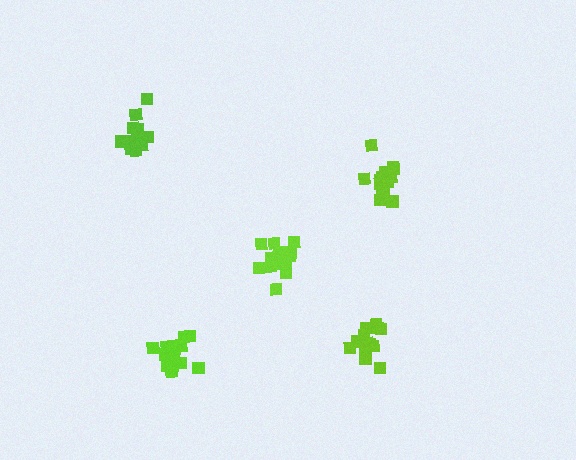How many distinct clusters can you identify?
There are 5 distinct clusters.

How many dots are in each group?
Group 1: 14 dots, Group 2: 19 dots, Group 3: 13 dots, Group 4: 15 dots, Group 5: 18 dots (79 total).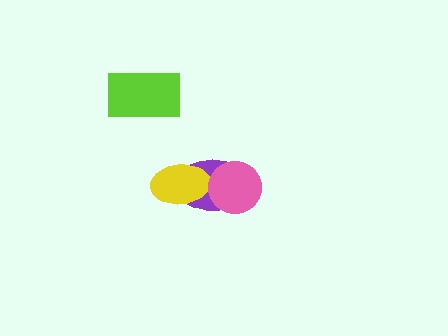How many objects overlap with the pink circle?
1 object overlaps with the pink circle.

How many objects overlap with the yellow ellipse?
1 object overlaps with the yellow ellipse.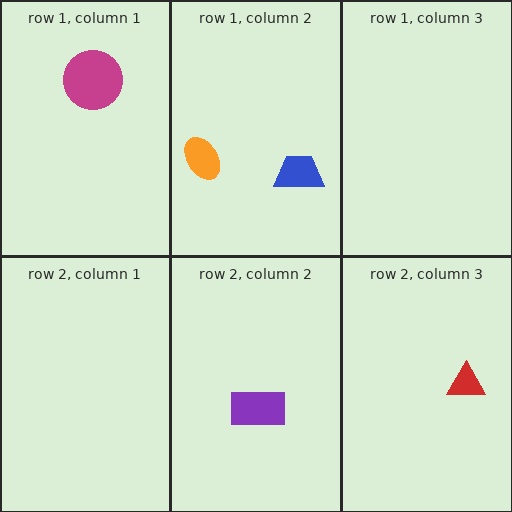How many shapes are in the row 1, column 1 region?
1.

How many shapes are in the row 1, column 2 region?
2.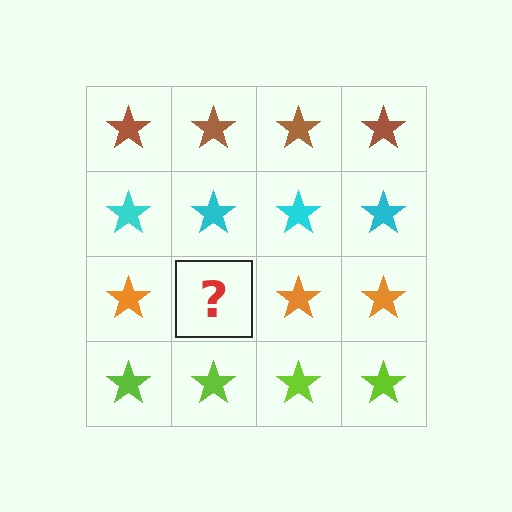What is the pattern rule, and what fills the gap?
The rule is that each row has a consistent color. The gap should be filled with an orange star.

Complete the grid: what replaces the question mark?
The question mark should be replaced with an orange star.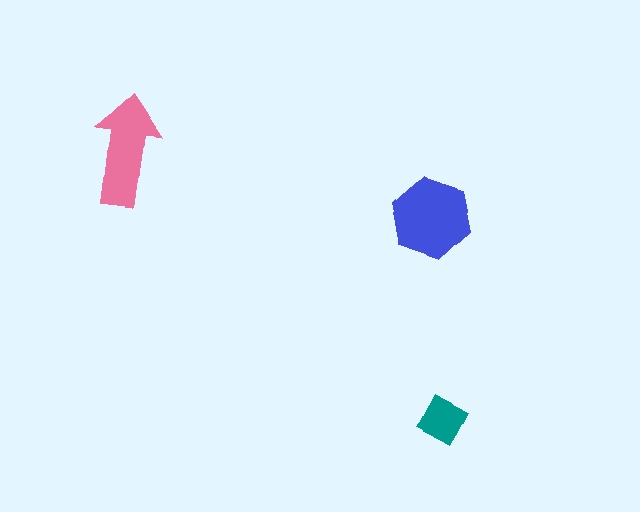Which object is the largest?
The blue hexagon.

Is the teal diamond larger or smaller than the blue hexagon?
Smaller.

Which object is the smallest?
The teal diamond.